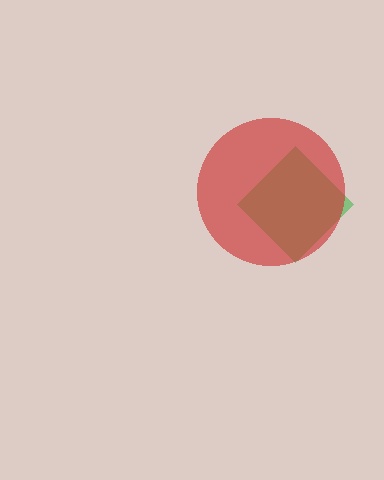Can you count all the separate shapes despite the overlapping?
Yes, there are 2 separate shapes.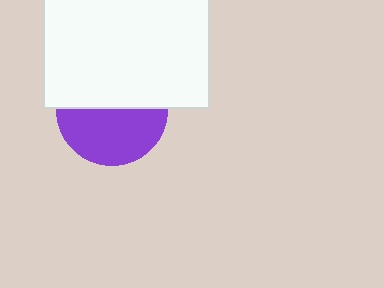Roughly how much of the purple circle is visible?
About half of it is visible (roughly 51%).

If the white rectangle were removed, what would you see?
You would see the complete purple circle.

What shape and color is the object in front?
The object in front is a white rectangle.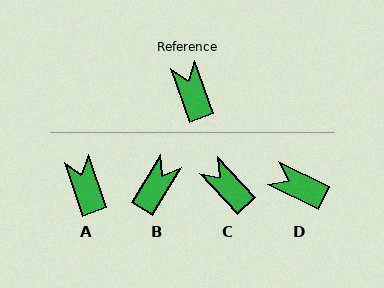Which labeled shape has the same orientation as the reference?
A.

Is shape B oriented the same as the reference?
No, it is off by about 51 degrees.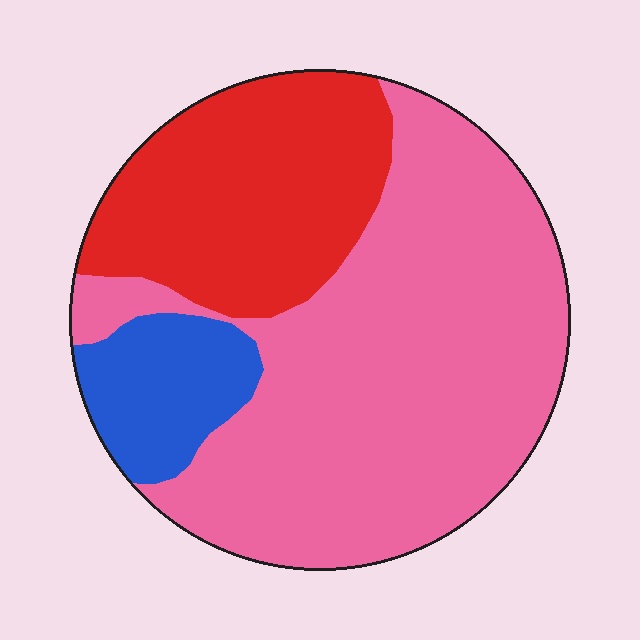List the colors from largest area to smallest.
From largest to smallest: pink, red, blue.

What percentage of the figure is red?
Red takes up about one quarter (1/4) of the figure.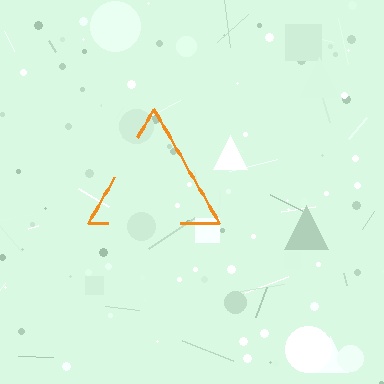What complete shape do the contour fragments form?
The contour fragments form a triangle.